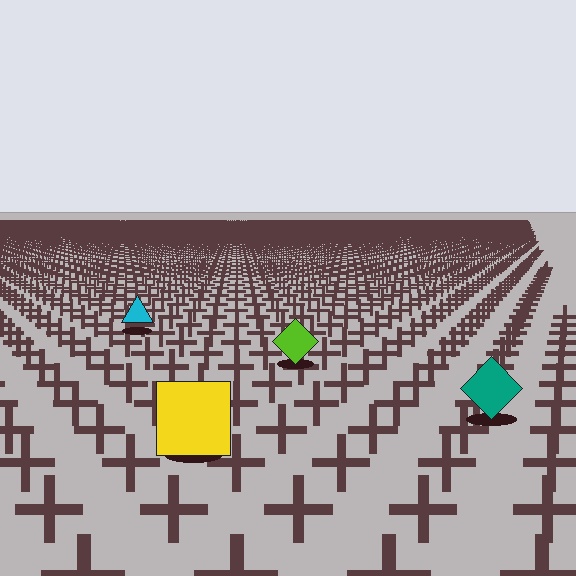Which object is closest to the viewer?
The yellow square is closest. The texture marks near it are larger and more spread out.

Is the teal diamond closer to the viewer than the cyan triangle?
Yes. The teal diamond is closer — you can tell from the texture gradient: the ground texture is coarser near it.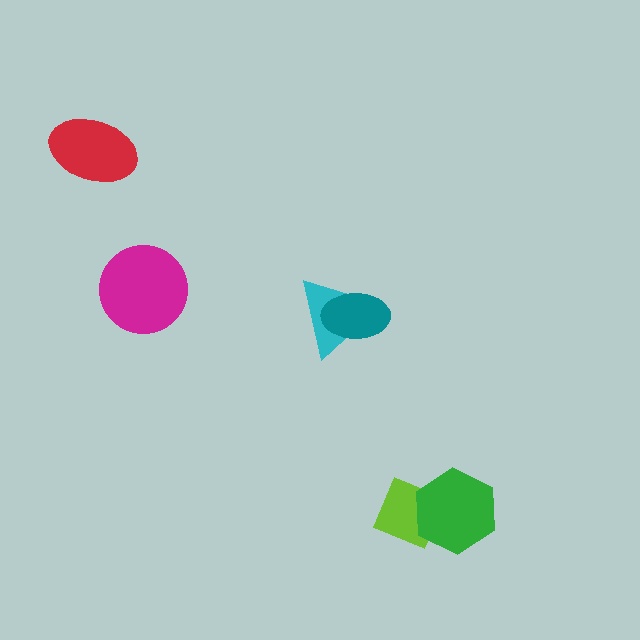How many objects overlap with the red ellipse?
0 objects overlap with the red ellipse.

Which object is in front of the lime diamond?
The green hexagon is in front of the lime diamond.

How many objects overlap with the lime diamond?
1 object overlaps with the lime diamond.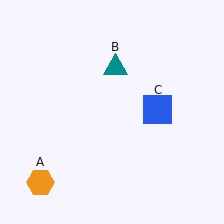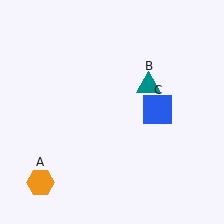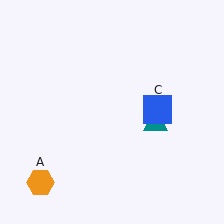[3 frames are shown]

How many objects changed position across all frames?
1 object changed position: teal triangle (object B).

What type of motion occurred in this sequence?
The teal triangle (object B) rotated clockwise around the center of the scene.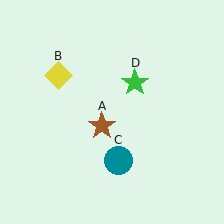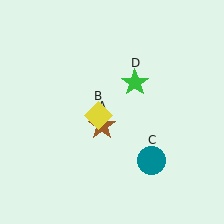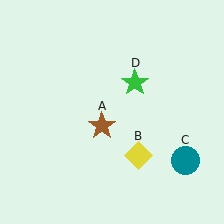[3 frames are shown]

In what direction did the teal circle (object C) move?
The teal circle (object C) moved right.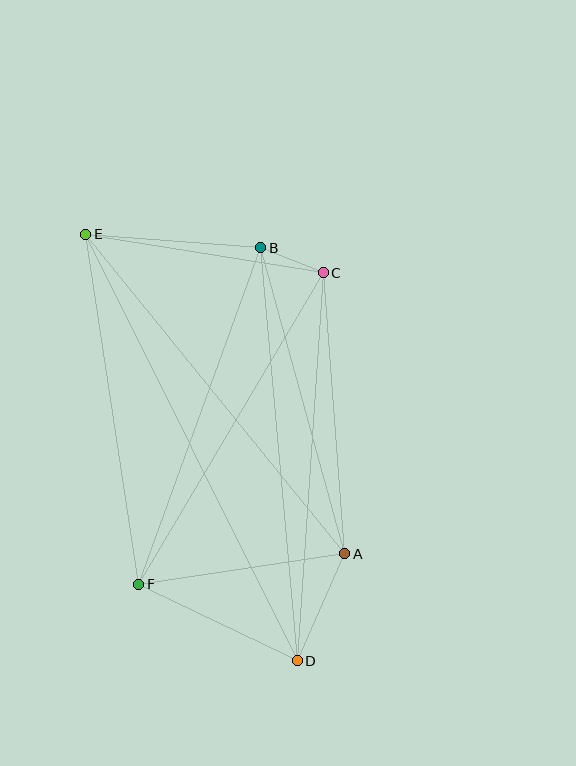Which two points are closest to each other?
Points B and C are closest to each other.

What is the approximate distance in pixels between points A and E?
The distance between A and E is approximately 411 pixels.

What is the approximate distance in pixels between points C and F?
The distance between C and F is approximately 362 pixels.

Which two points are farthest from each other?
Points D and E are farthest from each other.